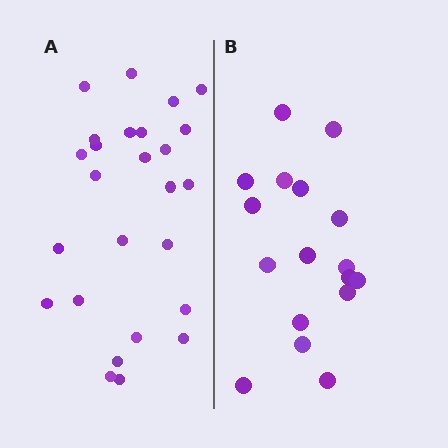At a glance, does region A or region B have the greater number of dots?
Region A (the left region) has more dots.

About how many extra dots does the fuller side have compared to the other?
Region A has roughly 8 or so more dots than region B.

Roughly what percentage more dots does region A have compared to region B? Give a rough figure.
About 55% more.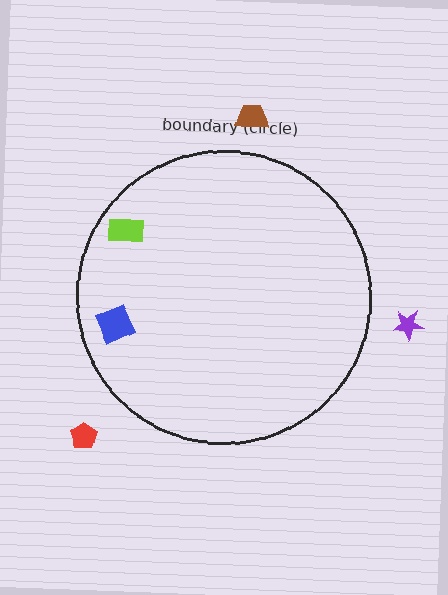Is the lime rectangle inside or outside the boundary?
Inside.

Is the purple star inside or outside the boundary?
Outside.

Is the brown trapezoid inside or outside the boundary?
Outside.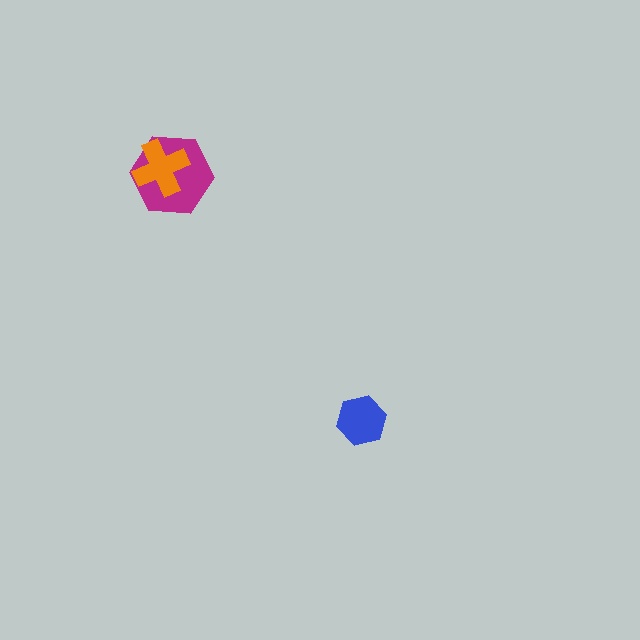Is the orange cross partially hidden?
No, no other shape covers it.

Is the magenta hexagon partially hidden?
Yes, it is partially covered by another shape.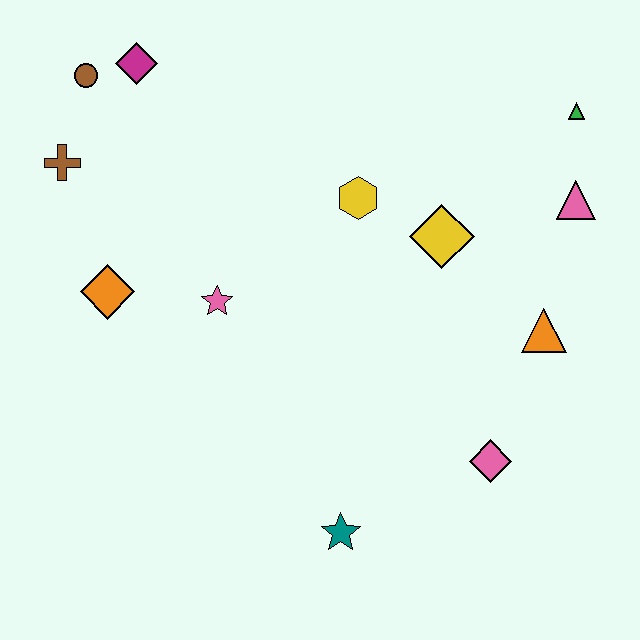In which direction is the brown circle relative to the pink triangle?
The brown circle is to the left of the pink triangle.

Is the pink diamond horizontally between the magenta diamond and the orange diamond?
No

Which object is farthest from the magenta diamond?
The pink diamond is farthest from the magenta diamond.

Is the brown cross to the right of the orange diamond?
No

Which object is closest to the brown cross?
The brown circle is closest to the brown cross.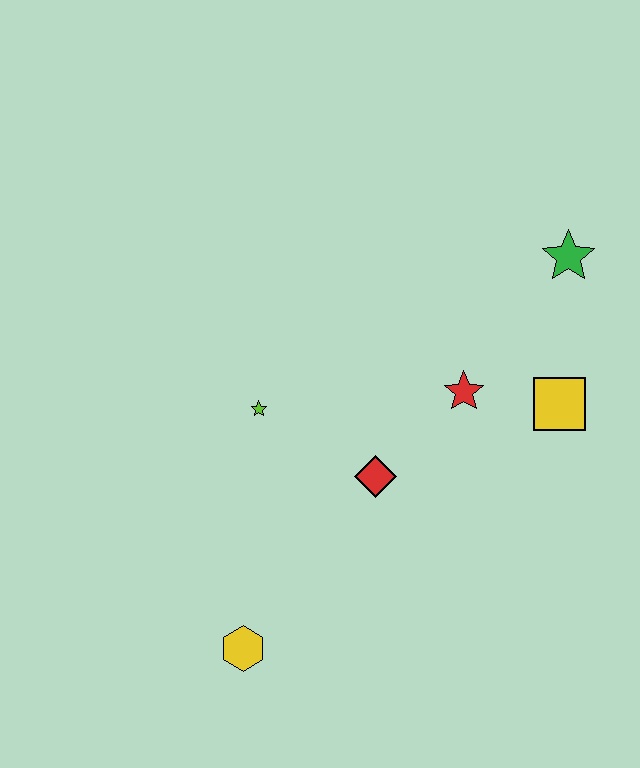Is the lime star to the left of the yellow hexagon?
No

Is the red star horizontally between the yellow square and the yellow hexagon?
Yes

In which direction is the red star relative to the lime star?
The red star is to the right of the lime star.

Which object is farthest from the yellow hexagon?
The green star is farthest from the yellow hexagon.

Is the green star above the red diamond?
Yes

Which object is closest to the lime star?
The red diamond is closest to the lime star.